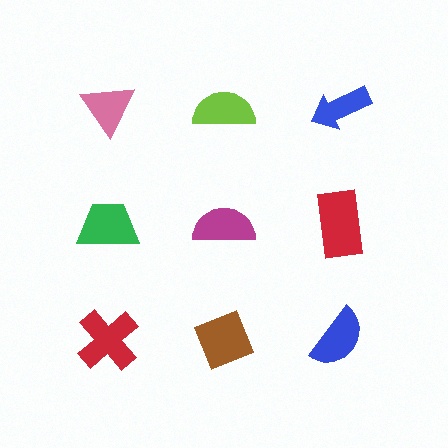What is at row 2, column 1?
A green trapezoid.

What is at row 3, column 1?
A red cross.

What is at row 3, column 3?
A blue semicircle.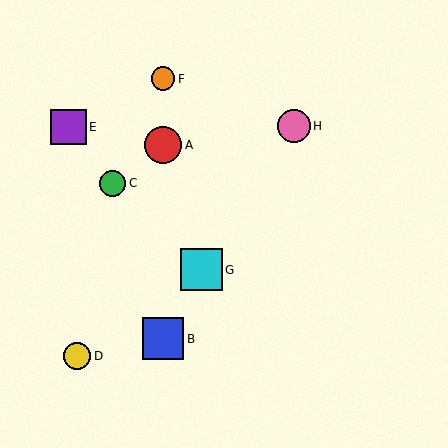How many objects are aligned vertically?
3 objects (A, B, F) are aligned vertically.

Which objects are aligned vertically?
Objects A, B, F are aligned vertically.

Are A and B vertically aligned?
Yes, both are at x≈163.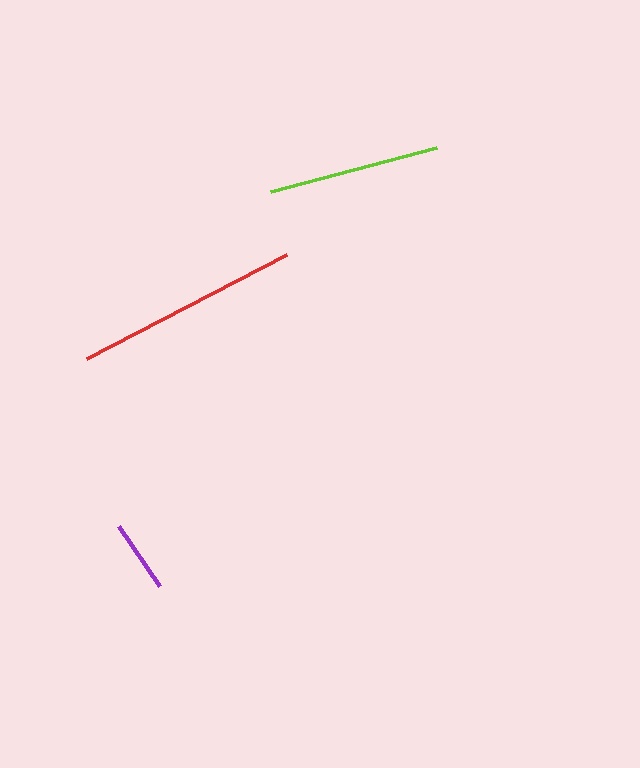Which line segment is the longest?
The red line is the longest at approximately 225 pixels.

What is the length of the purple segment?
The purple segment is approximately 73 pixels long.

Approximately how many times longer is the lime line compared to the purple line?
The lime line is approximately 2.3 times the length of the purple line.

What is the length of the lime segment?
The lime segment is approximately 171 pixels long.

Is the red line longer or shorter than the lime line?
The red line is longer than the lime line.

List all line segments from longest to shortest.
From longest to shortest: red, lime, purple.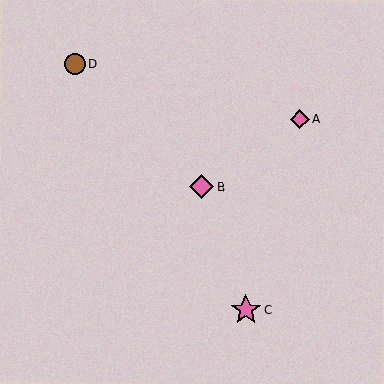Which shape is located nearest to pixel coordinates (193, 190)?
The pink diamond (labeled B) at (202, 187) is nearest to that location.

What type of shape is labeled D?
Shape D is a brown circle.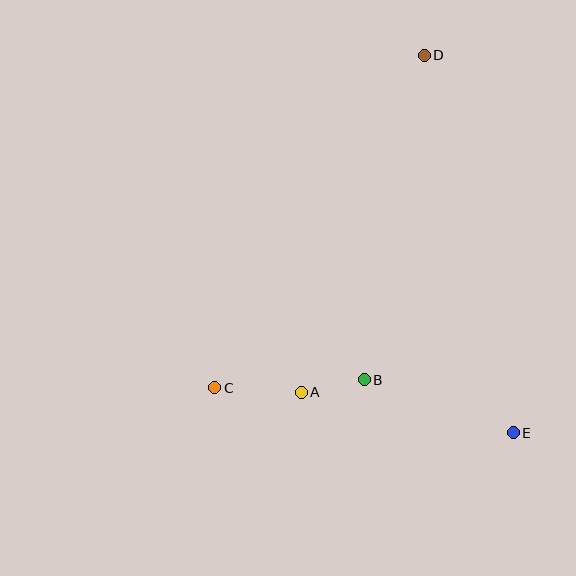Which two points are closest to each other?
Points A and B are closest to each other.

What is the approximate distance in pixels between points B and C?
The distance between B and C is approximately 150 pixels.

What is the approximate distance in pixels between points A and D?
The distance between A and D is approximately 359 pixels.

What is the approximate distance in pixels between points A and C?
The distance between A and C is approximately 87 pixels.